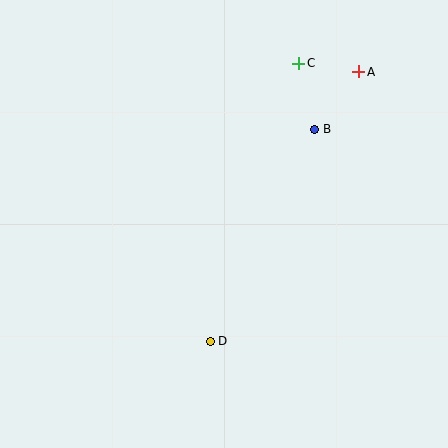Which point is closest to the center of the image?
Point D at (210, 341) is closest to the center.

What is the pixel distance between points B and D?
The distance between B and D is 236 pixels.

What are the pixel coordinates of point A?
Point A is at (359, 72).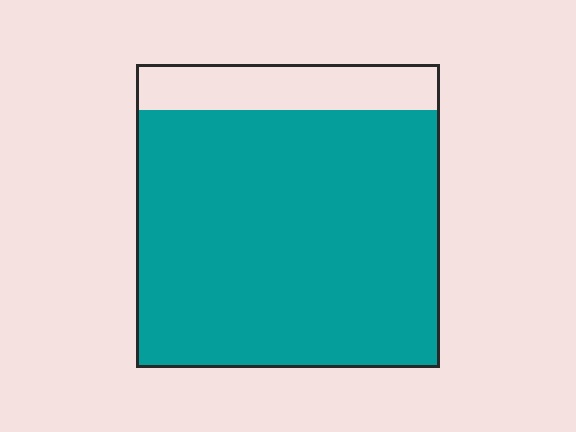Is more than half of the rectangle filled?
Yes.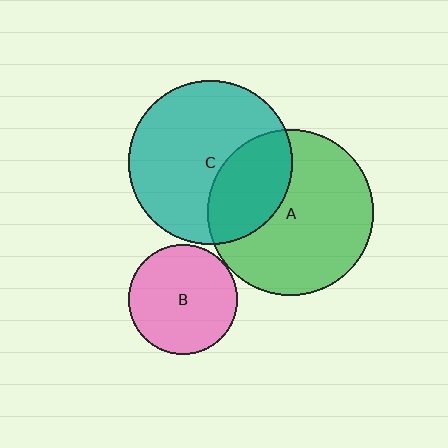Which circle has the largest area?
Circle A (green).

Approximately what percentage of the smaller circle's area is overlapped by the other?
Approximately 30%.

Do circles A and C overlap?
Yes.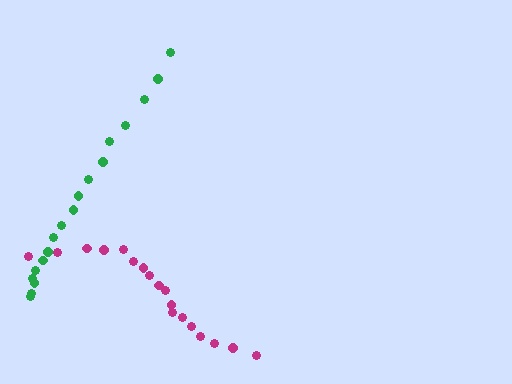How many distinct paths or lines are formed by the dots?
There are 2 distinct paths.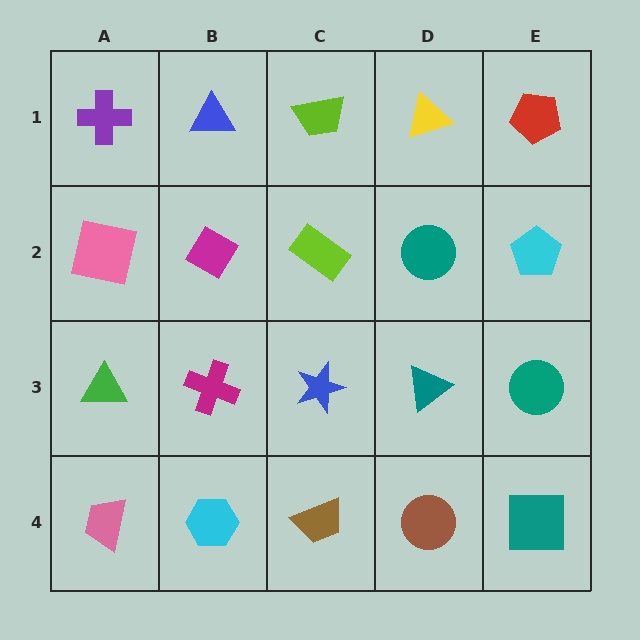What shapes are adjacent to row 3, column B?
A magenta diamond (row 2, column B), a cyan hexagon (row 4, column B), a green triangle (row 3, column A), a blue star (row 3, column C).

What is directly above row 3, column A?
A pink square.